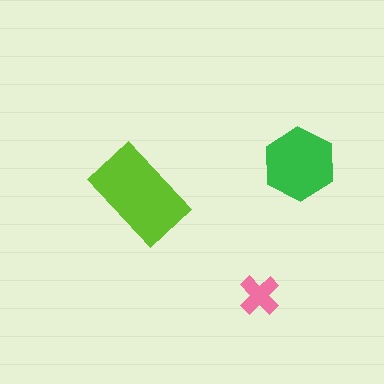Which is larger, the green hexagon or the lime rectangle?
The lime rectangle.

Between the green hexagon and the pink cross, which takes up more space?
The green hexagon.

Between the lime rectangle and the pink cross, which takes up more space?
The lime rectangle.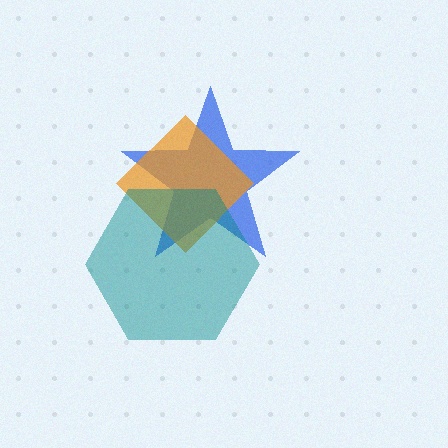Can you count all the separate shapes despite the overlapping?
Yes, there are 3 separate shapes.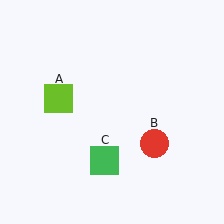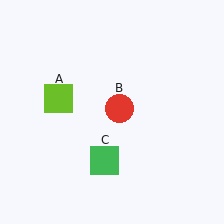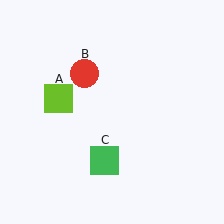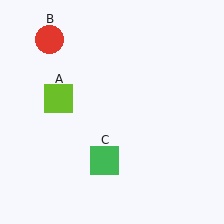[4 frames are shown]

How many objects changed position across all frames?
1 object changed position: red circle (object B).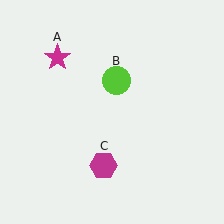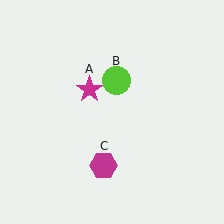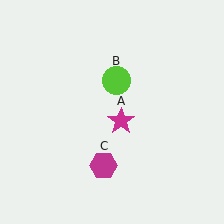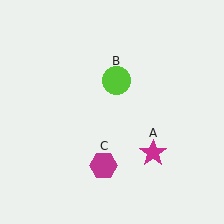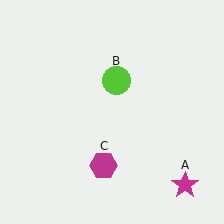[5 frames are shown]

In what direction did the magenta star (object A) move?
The magenta star (object A) moved down and to the right.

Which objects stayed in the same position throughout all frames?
Lime circle (object B) and magenta hexagon (object C) remained stationary.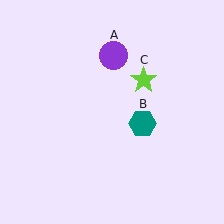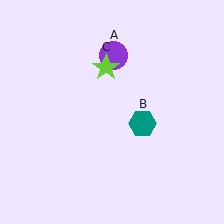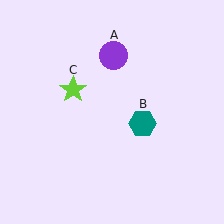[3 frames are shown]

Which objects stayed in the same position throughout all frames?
Purple circle (object A) and teal hexagon (object B) remained stationary.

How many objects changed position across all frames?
1 object changed position: lime star (object C).